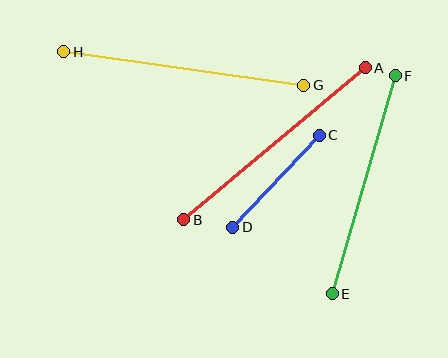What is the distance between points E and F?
The distance is approximately 227 pixels.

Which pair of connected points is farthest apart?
Points G and H are farthest apart.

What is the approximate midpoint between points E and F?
The midpoint is at approximately (364, 185) pixels.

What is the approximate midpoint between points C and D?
The midpoint is at approximately (276, 181) pixels.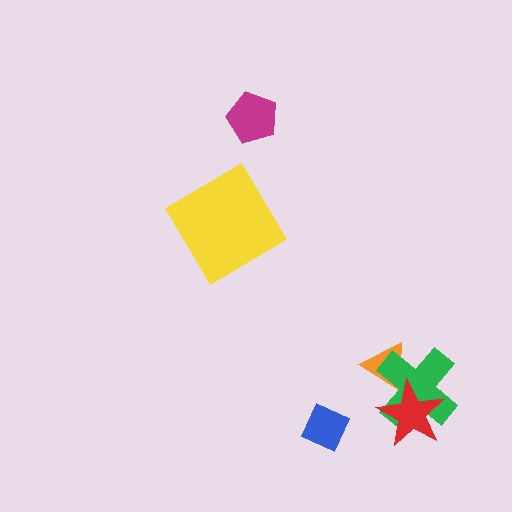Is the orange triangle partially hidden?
Yes, it is partially covered by another shape.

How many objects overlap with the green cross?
2 objects overlap with the green cross.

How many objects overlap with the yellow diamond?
0 objects overlap with the yellow diamond.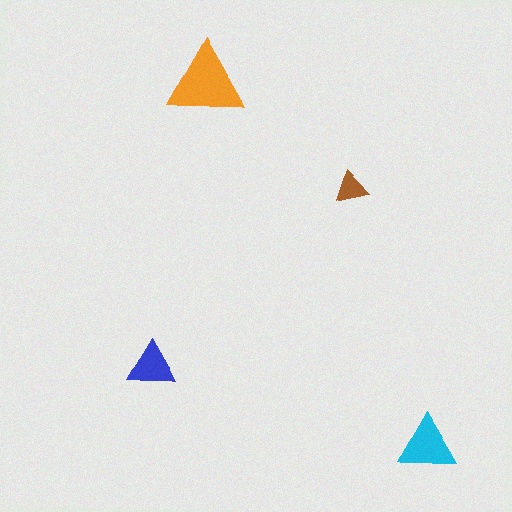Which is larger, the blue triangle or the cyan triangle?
The cyan one.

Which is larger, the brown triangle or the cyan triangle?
The cyan one.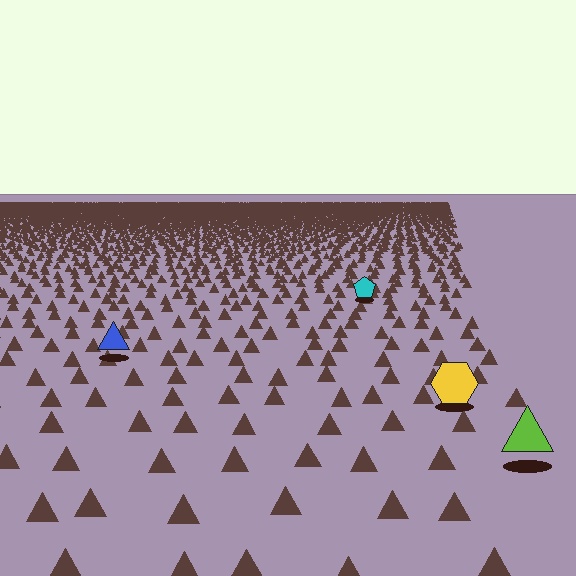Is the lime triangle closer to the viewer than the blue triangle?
Yes. The lime triangle is closer — you can tell from the texture gradient: the ground texture is coarser near it.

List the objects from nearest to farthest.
From nearest to farthest: the lime triangle, the yellow hexagon, the blue triangle, the cyan pentagon.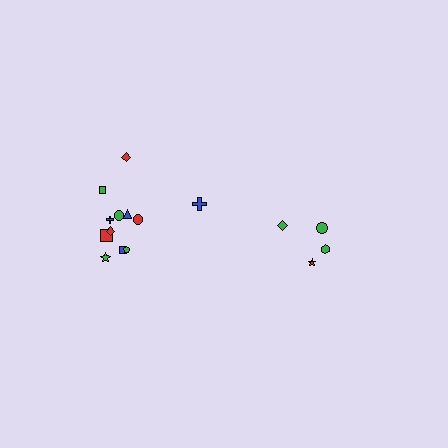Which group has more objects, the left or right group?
The left group.